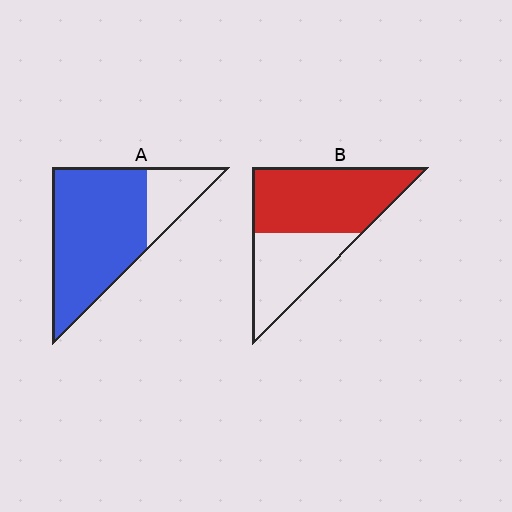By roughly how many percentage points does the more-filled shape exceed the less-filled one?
By roughly 20 percentage points (A over B).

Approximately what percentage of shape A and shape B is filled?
A is approximately 80% and B is approximately 60%.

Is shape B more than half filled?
Yes.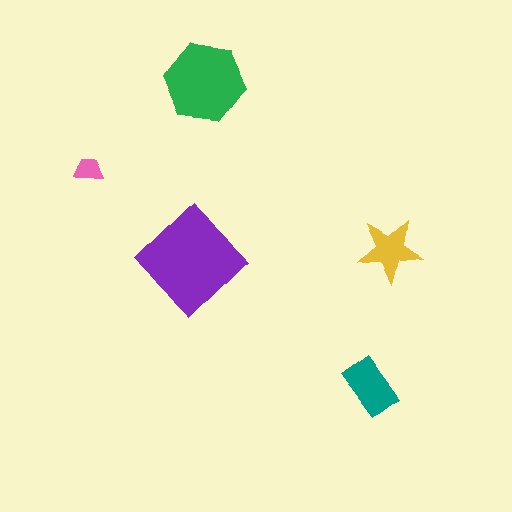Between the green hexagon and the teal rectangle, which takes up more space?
The green hexagon.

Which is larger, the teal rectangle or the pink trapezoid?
The teal rectangle.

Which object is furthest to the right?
The yellow star is rightmost.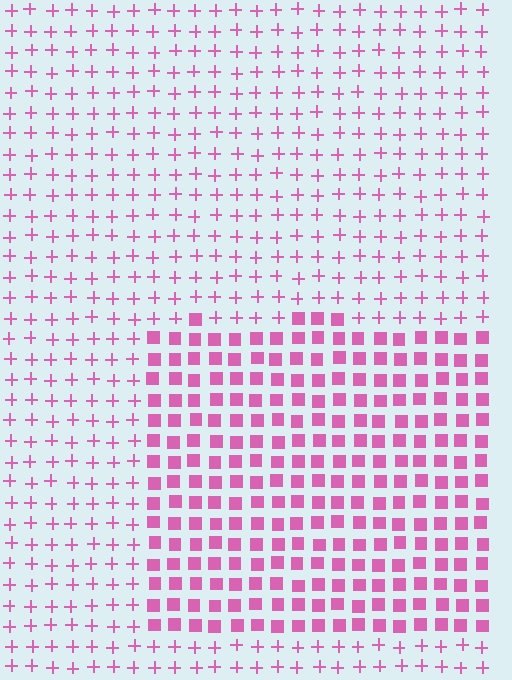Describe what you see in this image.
The image is filled with small pink elements arranged in a uniform grid. A rectangle-shaped region contains squares, while the surrounding area contains plus signs. The boundary is defined purely by the change in element shape.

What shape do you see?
I see a rectangle.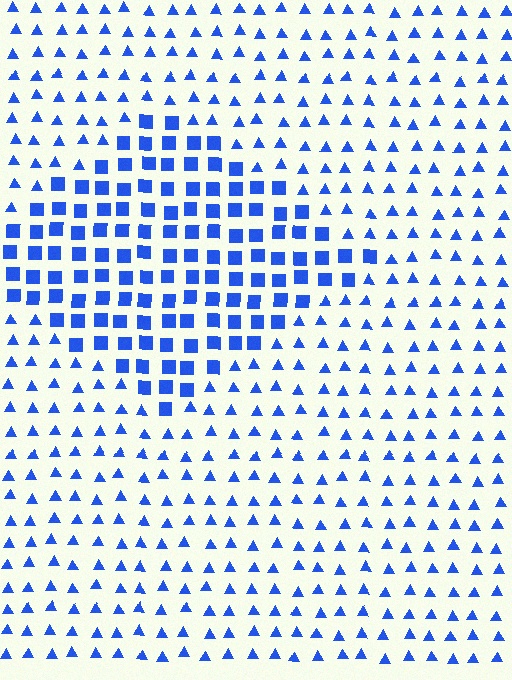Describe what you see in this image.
The image is filled with small blue elements arranged in a uniform grid. A diamond-shaped region contains squares, while the surrounding area contains triangles. The boundary is defined purely by the change in element shape.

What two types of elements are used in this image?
The image uses squares inside the diamond region and triangles outside it.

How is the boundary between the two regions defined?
The boundary is defined by a change in element shape: squares inside vs. triangles outside. All elements share the same color and spacing.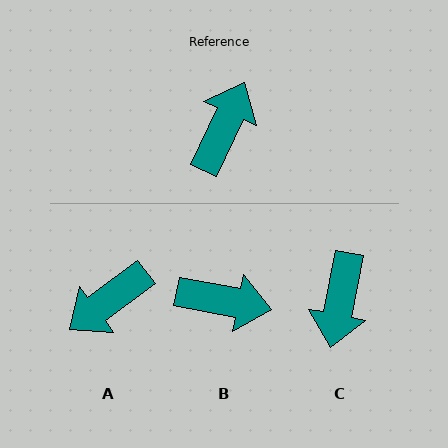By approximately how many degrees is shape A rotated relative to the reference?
Approximately 152 degrees counter-clockwise.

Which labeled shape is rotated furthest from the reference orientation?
C, about 166 degrees away.